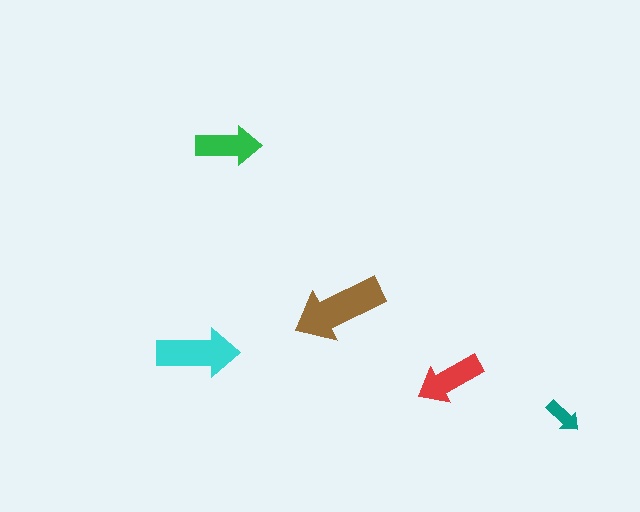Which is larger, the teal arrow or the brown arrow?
The brown one.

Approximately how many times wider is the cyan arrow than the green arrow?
About 1.5 times wider.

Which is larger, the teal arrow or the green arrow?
The green one.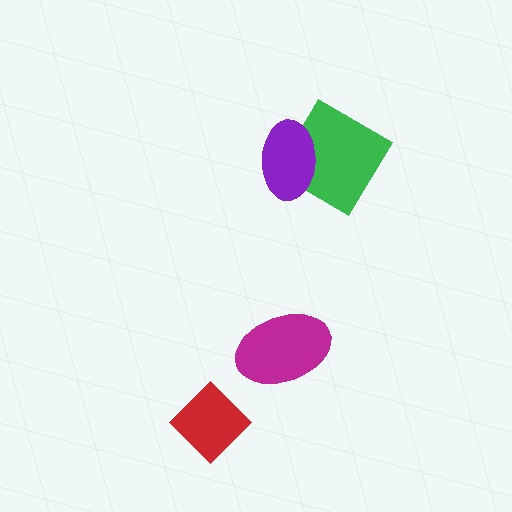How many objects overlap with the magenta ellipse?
0 objects overlap with the magenta ellipse.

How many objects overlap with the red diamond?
0 objects overlap with the red diamond.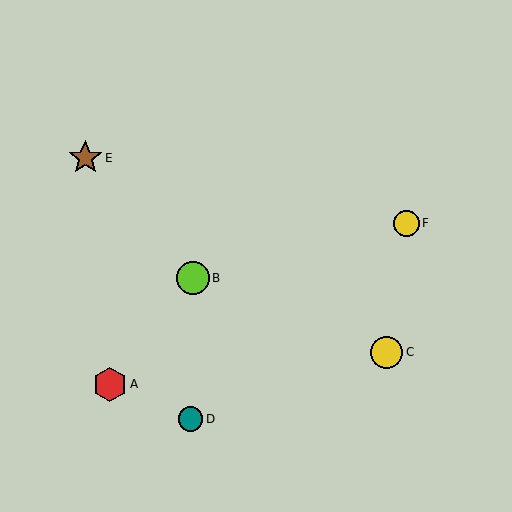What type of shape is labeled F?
Shape F is a yellow circle.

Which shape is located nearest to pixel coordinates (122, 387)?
The red hexagon (labeled A) at (110, 384) is nearest to that location.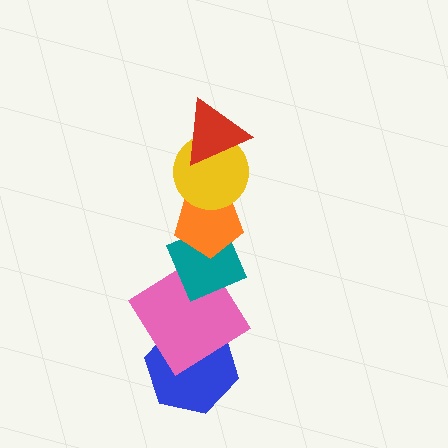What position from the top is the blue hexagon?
The blue hexagon is 6th from the top.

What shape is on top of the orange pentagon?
The yellow circle is on top of the orange pentagon.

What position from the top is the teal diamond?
The teal diamond is 4th from the top.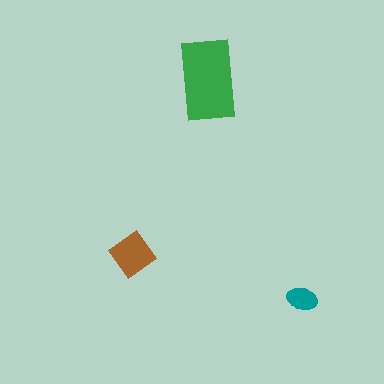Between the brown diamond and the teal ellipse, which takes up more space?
The brown diamond.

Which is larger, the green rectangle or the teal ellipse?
The green rectangle.